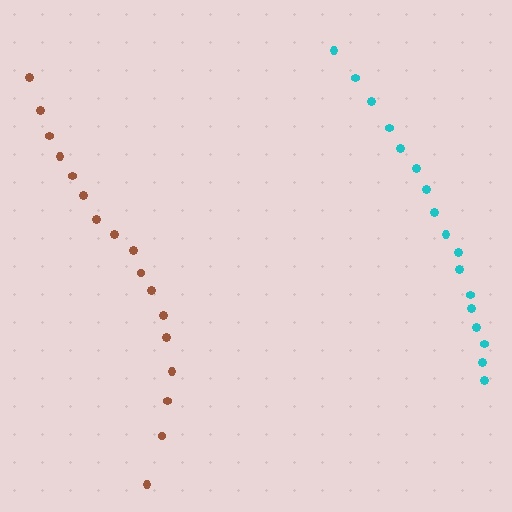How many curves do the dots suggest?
There are 2 distinct paths.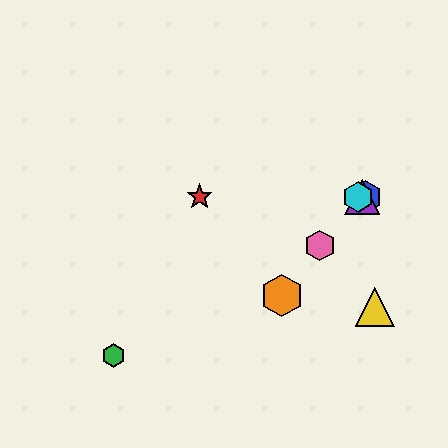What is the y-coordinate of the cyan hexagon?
The cyan hexagon is at y≈197.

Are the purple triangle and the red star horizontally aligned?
Yes, both are at y≈197.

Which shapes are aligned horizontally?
The red star, the blue hexagon, the purple triangle, the cyan hexagon are aligned horizontally.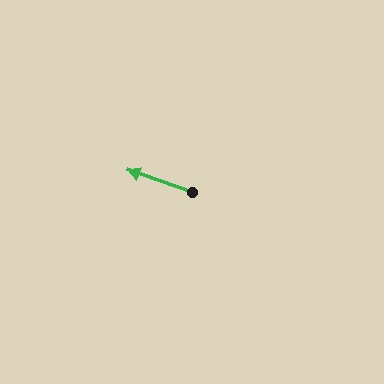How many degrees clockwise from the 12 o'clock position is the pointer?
Approximately 289 degrees.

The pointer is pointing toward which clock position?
Roughly 10 o'clock.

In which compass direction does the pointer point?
West.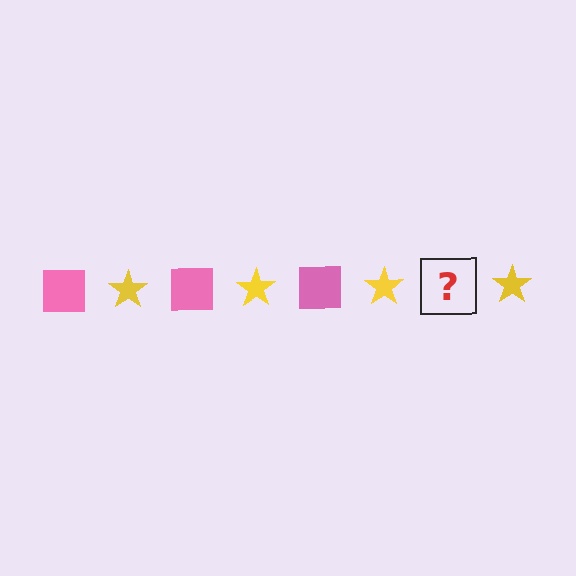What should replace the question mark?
The question mark should be replaced with a pink square.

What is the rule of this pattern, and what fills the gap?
The rule is that the pattern alternates between pink square and yellow star. The gap should be filled with a pink square.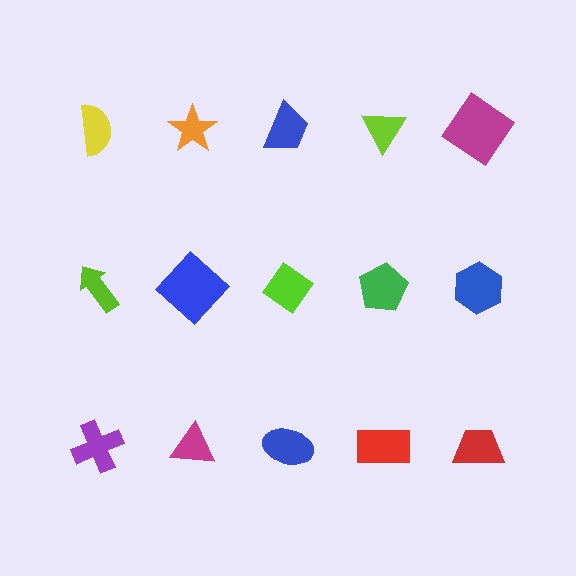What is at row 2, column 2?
A blue diamond.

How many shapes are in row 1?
5 shapes.